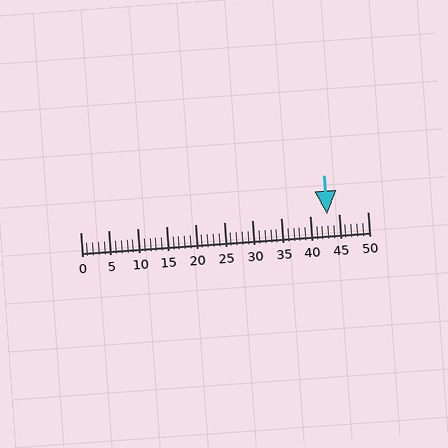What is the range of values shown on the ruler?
The ruler shows values from 0 to 50.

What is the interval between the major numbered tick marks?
The major tick marks are spaced 5 units apart.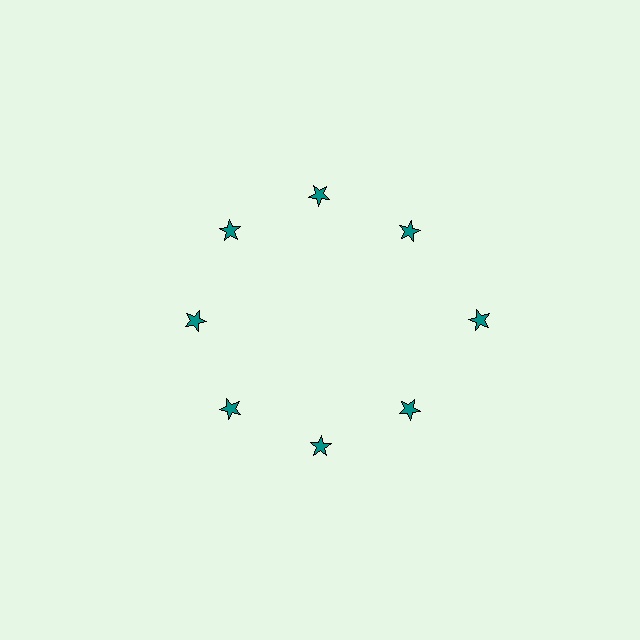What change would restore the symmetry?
The symmetry would be restored by moving it inward, back onto the ring so that all 8 stars sit at equal angles and equal distance from the center.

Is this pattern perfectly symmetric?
No. The 8 teal stars are arranged in a ring, but one element near the 3 o'clock position is pushed outward from the center, breaking the 8-fold rotational symmetry.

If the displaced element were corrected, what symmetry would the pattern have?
It would have 8-fold rotational symmetry — the pattern would map onto itself every 45 degrees.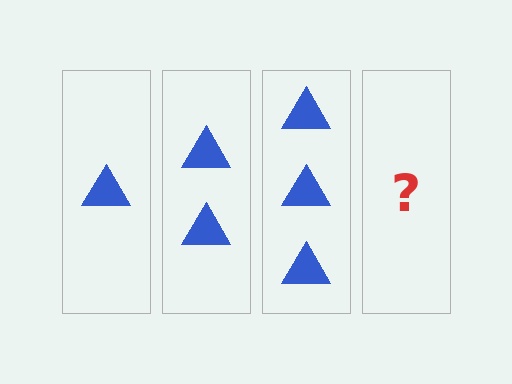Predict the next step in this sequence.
The next step is 4 triangles.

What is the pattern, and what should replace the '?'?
The pattern is that each step adds one more triangle. The '?' should be 4 triangles.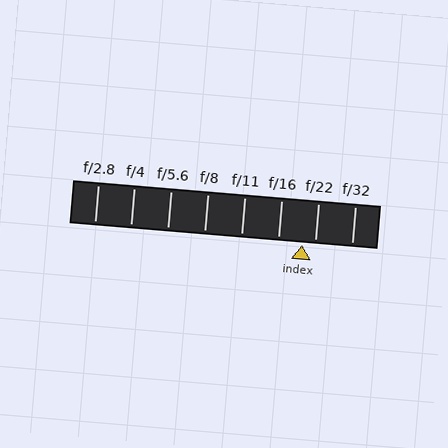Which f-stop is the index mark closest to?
The index mark is closest to f/22.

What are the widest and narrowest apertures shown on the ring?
The widest aperture shown is f/2.8 and the narrowest is f/32.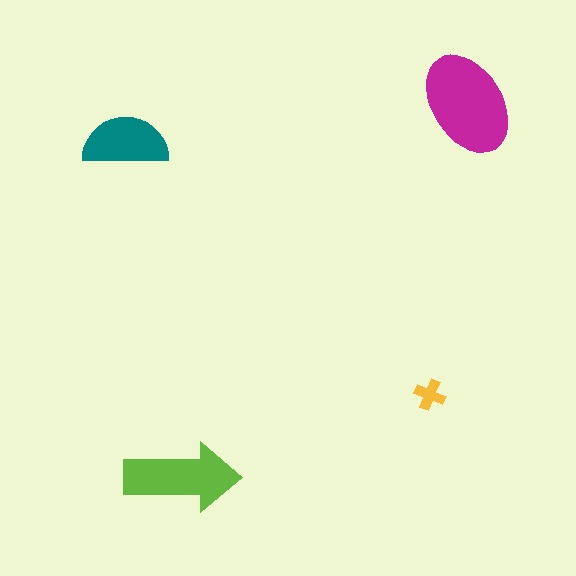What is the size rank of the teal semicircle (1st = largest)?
3rd.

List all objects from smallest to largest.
The yellow cross, the teal semicircle, the lime arrow, the magenta ellipse.